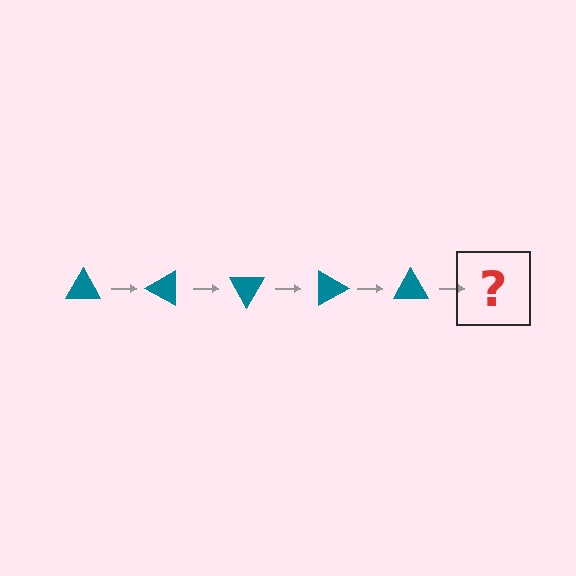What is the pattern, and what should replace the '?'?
The pattern is that the triangle rotates 30 degrees each step. The '?' should be a teal triangle rotated 150 degrees.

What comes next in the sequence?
The next element should be a teal triangle rotated 150 degrees.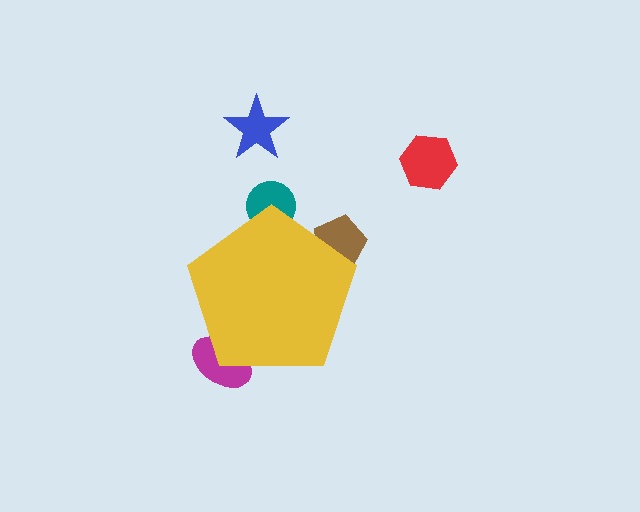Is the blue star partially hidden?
No, the blue star is fully visible.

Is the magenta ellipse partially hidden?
Yes, the magenta ellipse is partially hidden behind the yellow pentagon.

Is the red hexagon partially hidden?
No, the red hexagon is fully visible.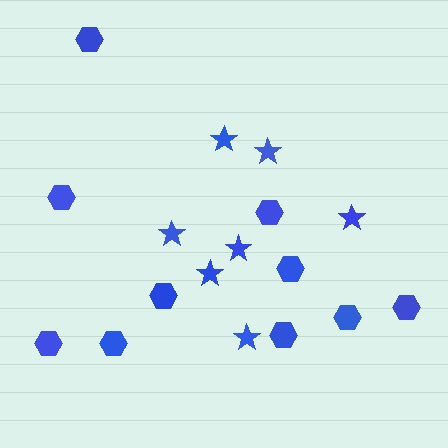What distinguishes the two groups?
There are 2 groups: one group of hexagons (10) and one group of stars (7).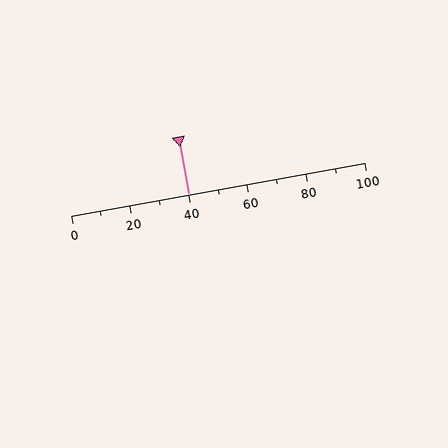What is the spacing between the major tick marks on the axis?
The major ticks are spaced 20 apart.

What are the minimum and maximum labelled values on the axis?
The axis runs from 0 to 100.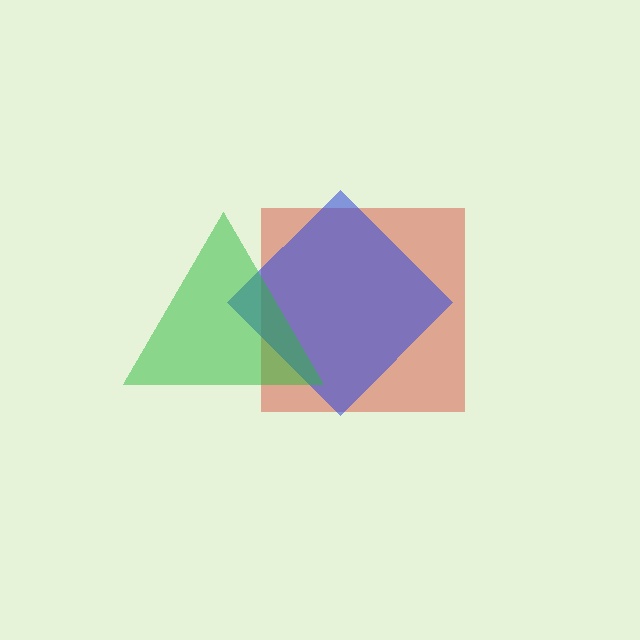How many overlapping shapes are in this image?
There are 3 overlapping shapes in the image.